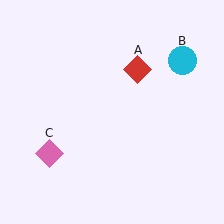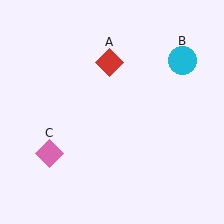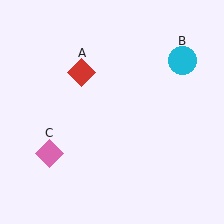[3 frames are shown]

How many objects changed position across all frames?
1 object changed position: red diamond (object A).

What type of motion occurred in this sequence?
The red diamond (object A) rotated counterclockwise around the center of the scene.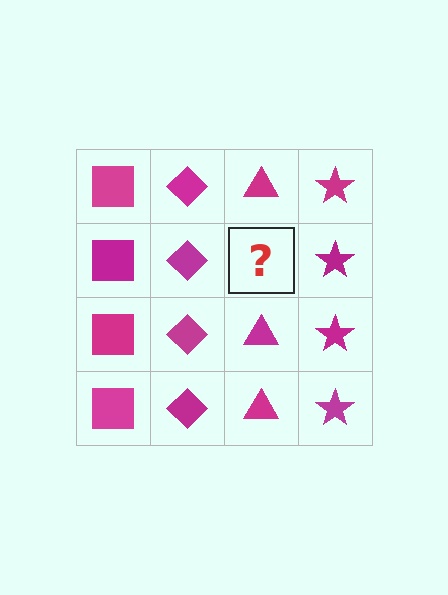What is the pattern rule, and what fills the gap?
The rule is that each column has a consistent shape. The gap should be filled with a magenta triangle.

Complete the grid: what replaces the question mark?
The question mark should be replaced with a magenta triangle.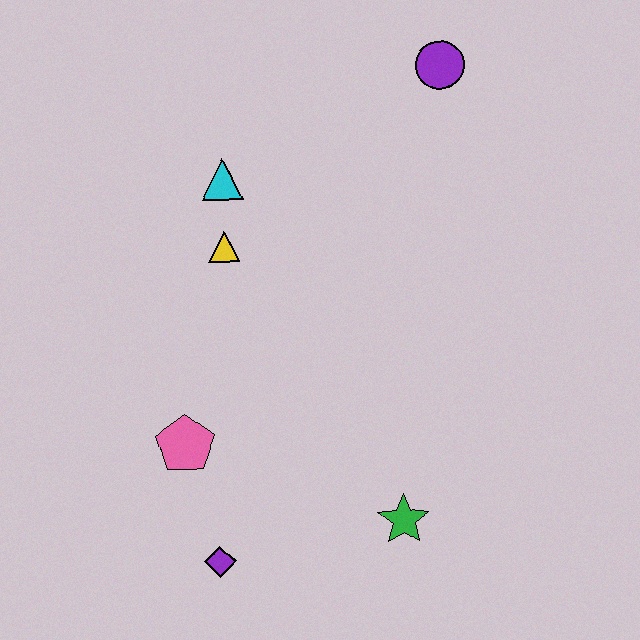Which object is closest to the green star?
The purple diamond is closest to the green star.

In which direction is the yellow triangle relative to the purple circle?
The yellow triangle is to the left of the purple circle.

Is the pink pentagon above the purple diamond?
Yes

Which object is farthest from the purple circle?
The purple diamond is farthest from the purple circle.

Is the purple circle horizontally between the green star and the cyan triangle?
No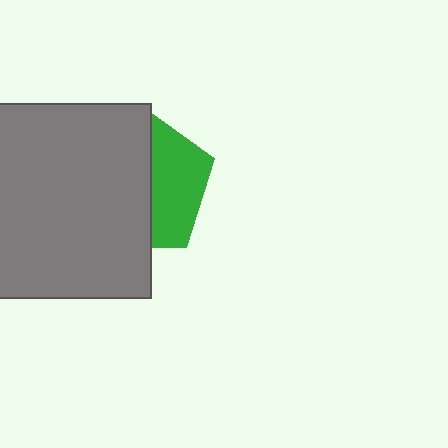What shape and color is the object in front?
The object in front is a gray square.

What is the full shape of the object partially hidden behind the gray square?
The partially hidden object is a green pentagon.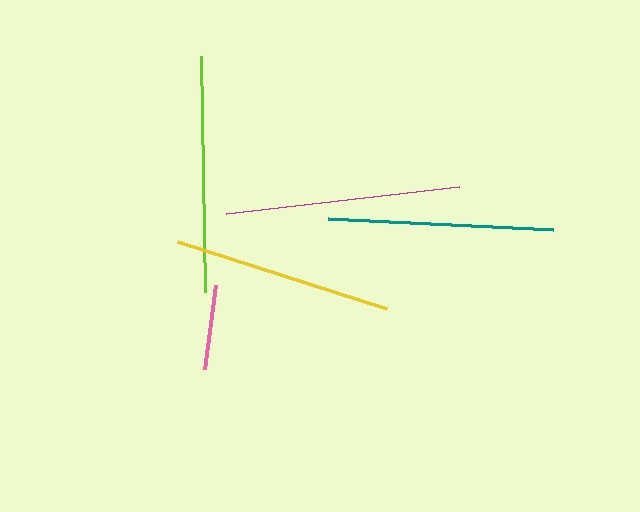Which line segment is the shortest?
The pink line is the shortest at approximately 85 pixels.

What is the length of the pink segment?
The pink segment is approximately 85 pixels long.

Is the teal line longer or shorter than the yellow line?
The teal line is longer than the yellow line.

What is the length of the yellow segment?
The yellow segment is approximately 219 pixels long.